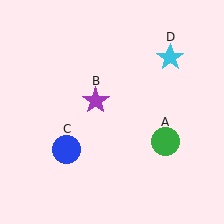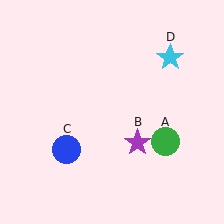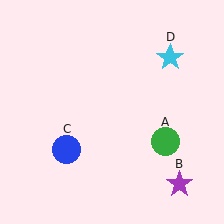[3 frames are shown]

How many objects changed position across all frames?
1 object changed position: purple star (object B).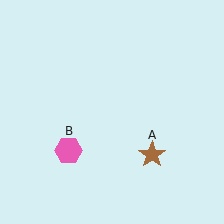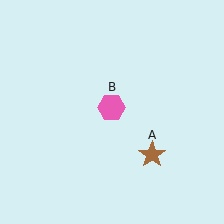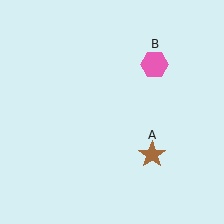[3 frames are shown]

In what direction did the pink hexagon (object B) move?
The pink hexagon (object B) moved up and to the right.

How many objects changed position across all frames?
1 object changed position: pink hexagon (object B).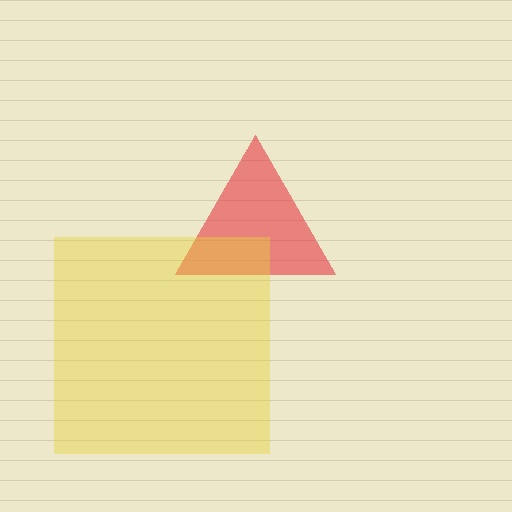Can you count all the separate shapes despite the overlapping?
Yes, there are 2 separate shapes.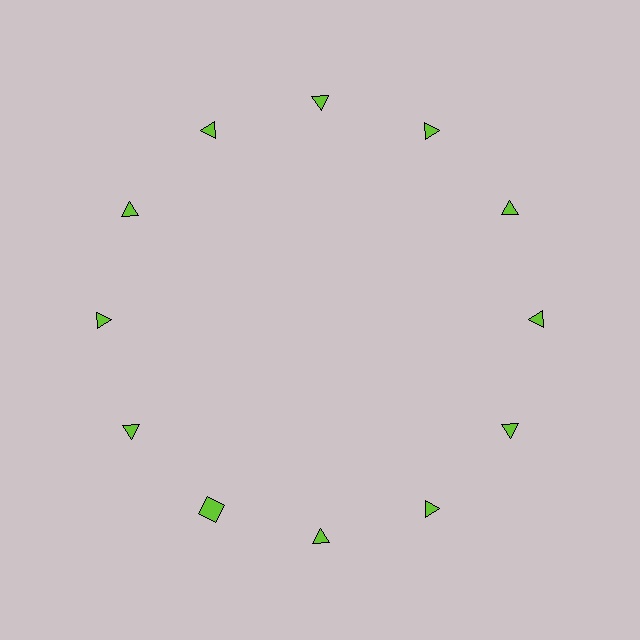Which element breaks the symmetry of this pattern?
The lime square at roughly the 7 o'clock position breaks the symmetry. All other shapes are lime triangles.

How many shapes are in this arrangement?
There are 12 shapes arranged in a ring pattern.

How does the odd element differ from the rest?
It has a different shape: square instead of triangle.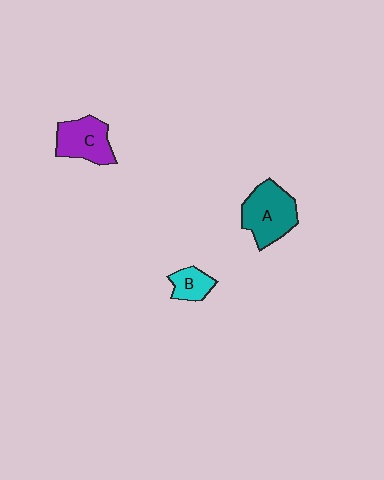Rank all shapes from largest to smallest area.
From largest to smallest: A (teal), C (purple), B (cyan).